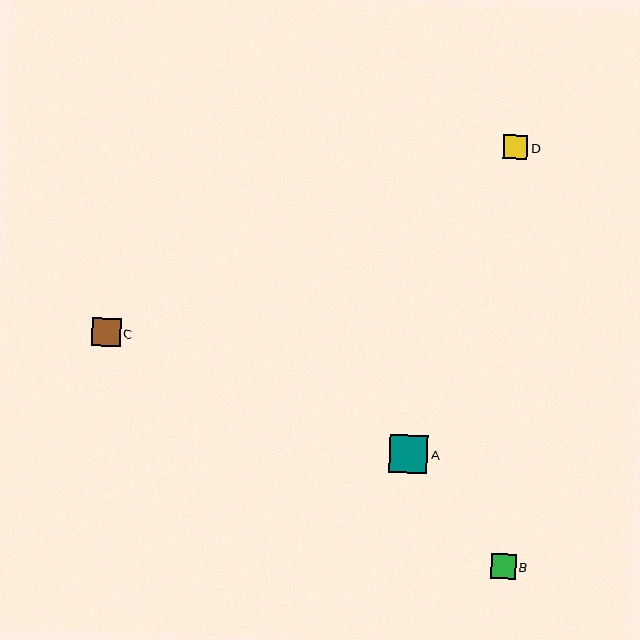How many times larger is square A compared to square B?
Square A is approximately 1.5 times the size of square B.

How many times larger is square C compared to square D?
Square C is approximately 1.2 times the size of square D.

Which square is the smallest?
Square D is the smallest with a size of approximately 24 pixels.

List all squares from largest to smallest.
From largest to smallest: A, C, B, D.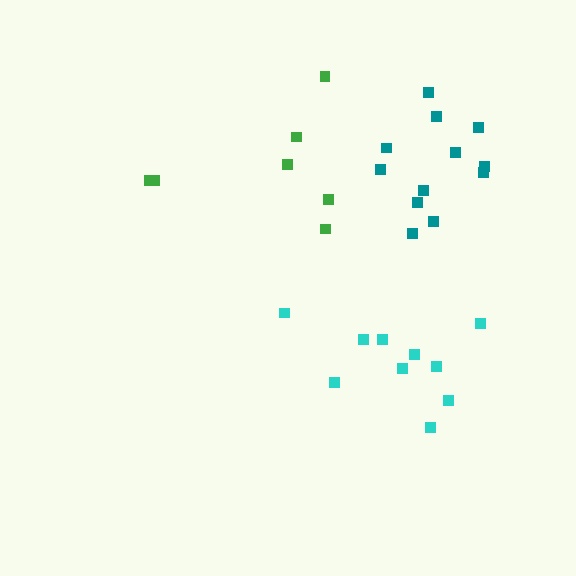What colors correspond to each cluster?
The clusters are colored: green, teal, cyan.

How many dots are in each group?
Group 1: 7 dots, Group 2: 12 dots, Group 3: 10 dots (29 total).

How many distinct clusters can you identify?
There are 3 distinct clusters.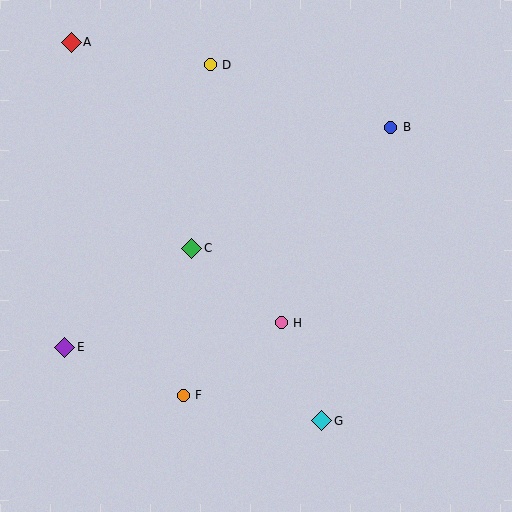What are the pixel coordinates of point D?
Point D is at (210, 65).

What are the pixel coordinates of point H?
Point H is at (281, 323).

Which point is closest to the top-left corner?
Point A is closest to the top-left corner.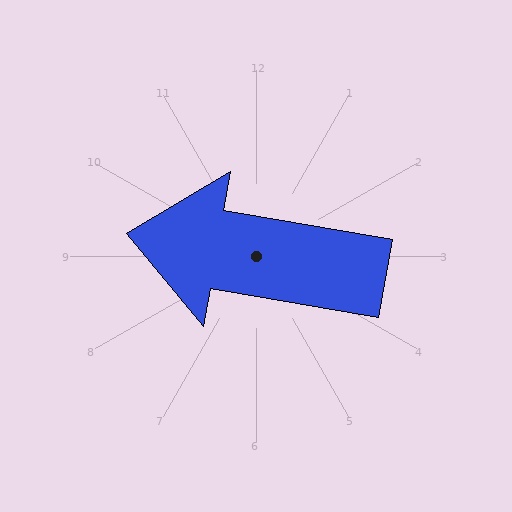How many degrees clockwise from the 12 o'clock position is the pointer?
Approximately 280 degrees.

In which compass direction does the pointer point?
West.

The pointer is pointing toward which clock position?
Roughly 9 o'clock.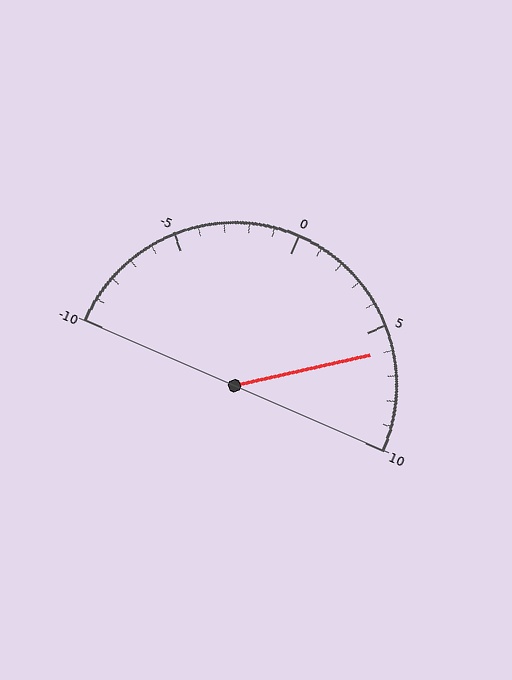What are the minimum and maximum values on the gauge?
The gauge ranges from -10 to 10.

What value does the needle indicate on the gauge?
The needle indicates approximately 6.